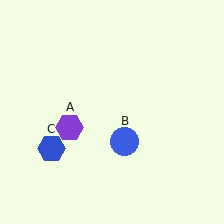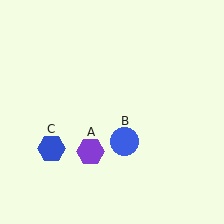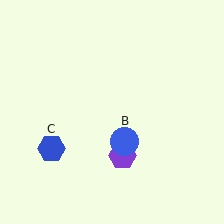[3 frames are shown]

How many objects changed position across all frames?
1 object changed position: purple hexagon (object A).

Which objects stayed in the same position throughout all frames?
Blue circle (object B) and blue hexagon (object C) remained stationary.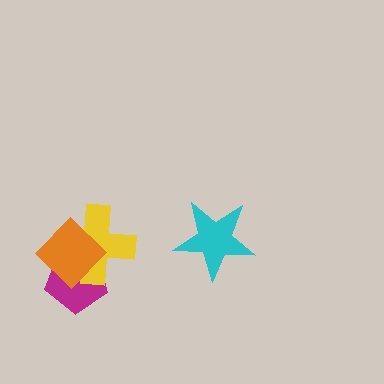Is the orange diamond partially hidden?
No, no other shape covers it.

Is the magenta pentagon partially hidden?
Yes, it is partially covered by another shape.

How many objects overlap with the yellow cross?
2 objects overlap with the yellow cross.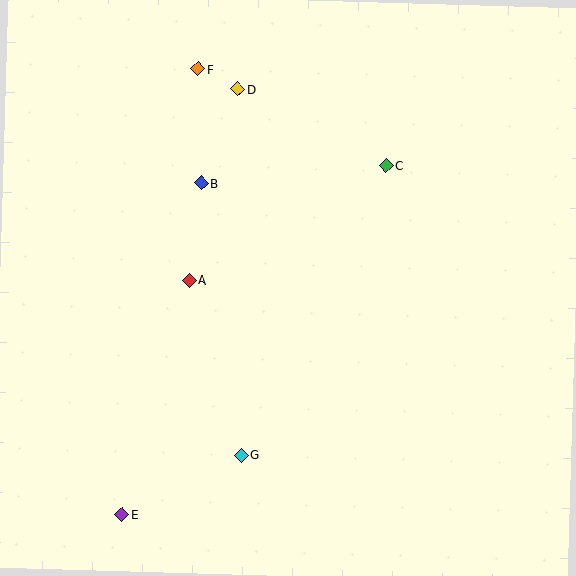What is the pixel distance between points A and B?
The distance between A and B is 98 pixels.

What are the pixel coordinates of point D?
Point D is at (238, 89).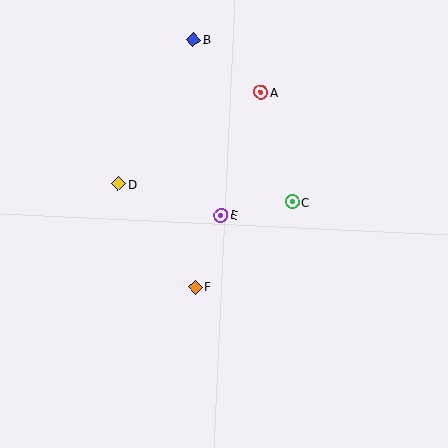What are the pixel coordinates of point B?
Point B is at (193, 40).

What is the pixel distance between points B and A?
The distance between B and A is 86 pixels.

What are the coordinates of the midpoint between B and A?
The midpoint between B and A is at (227, 66).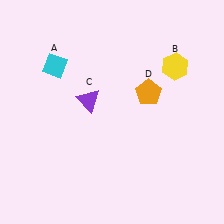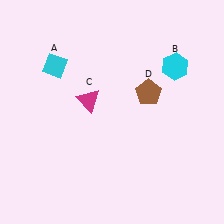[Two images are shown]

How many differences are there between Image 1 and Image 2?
There are 3 differences between the two images.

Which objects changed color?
B changed from yellow to cyan. C changed from purple to magenta. D changed from orange to brown.